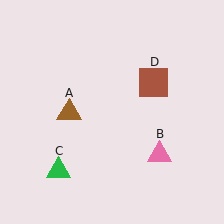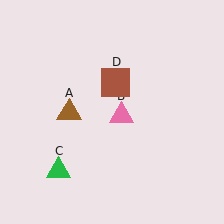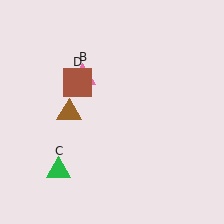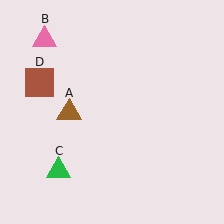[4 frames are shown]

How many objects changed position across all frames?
2 objects changed position: pink triangle (object B), brown square (object D).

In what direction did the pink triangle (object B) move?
The pink triangle (object B) moved up and to the left.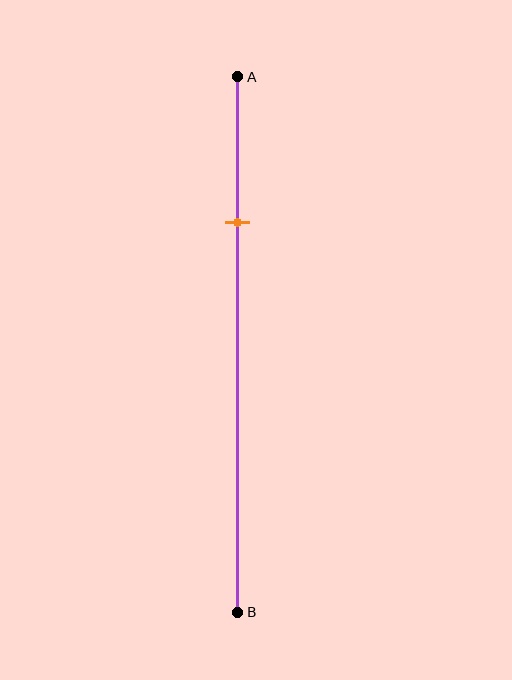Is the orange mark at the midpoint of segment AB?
No, the mark is at about 25% from A, not at the 50% midpoint.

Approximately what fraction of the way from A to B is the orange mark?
The orange mark is approximately 25% of the way from A to B.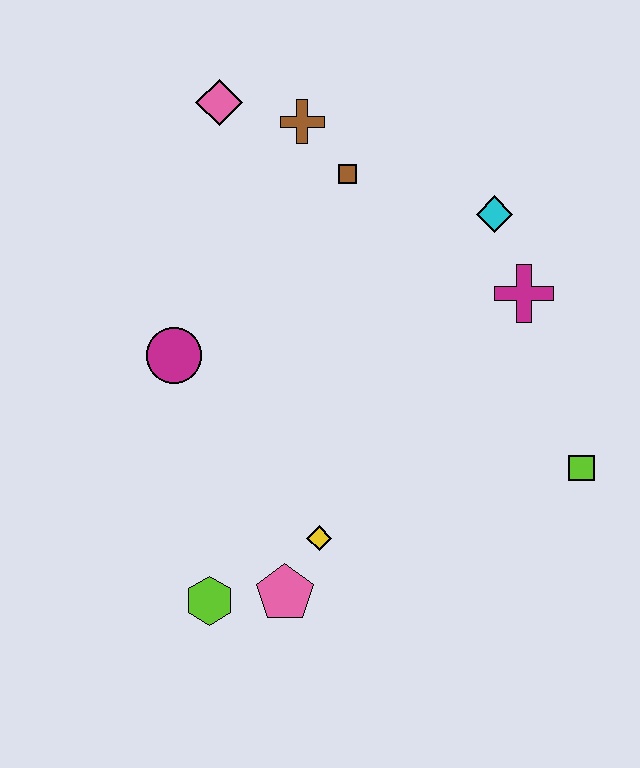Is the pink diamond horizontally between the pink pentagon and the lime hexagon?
Yes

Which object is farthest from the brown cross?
The lime hexagon is farthest from the brown cross.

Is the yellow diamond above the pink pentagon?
Yes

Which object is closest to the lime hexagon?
The pink pentagon is closest to the lime hexagon.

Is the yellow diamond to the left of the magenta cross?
Yes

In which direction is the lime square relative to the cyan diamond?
The lime square is below the cyan diamond.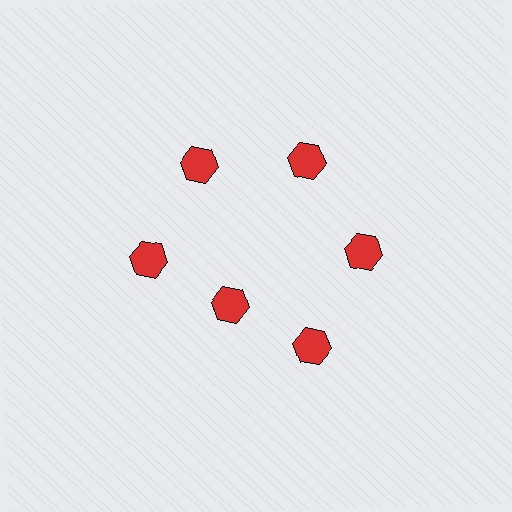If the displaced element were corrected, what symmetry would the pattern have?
It would have 6-fold rotational symmetry — the pattern would map onto itself every 60 degrees.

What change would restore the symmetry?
The symmetry would be restored by moving it outward, back onto the ring so that all 6 hexagons sit at equal angles and equal distance from the center.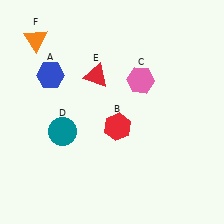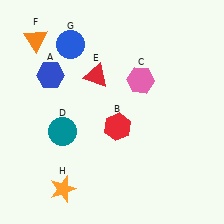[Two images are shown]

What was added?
A blue circle (G), an orange star (H) were added in Image 2.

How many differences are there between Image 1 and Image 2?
There are 2 differences between the two images.